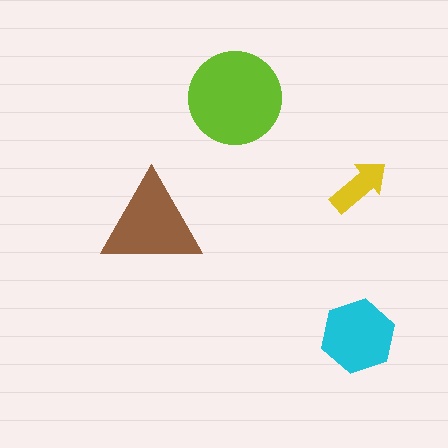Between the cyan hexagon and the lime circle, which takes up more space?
The lime circle.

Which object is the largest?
The lime circle.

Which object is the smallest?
The yellow arrow.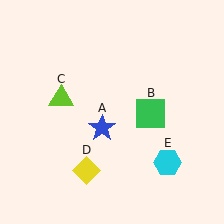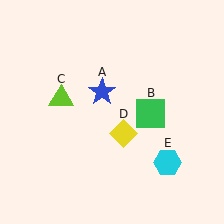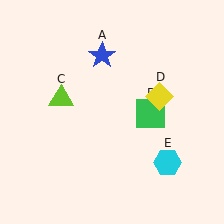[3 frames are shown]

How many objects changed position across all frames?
2 objects changed position: blue star (object A), yellow diamond (object D).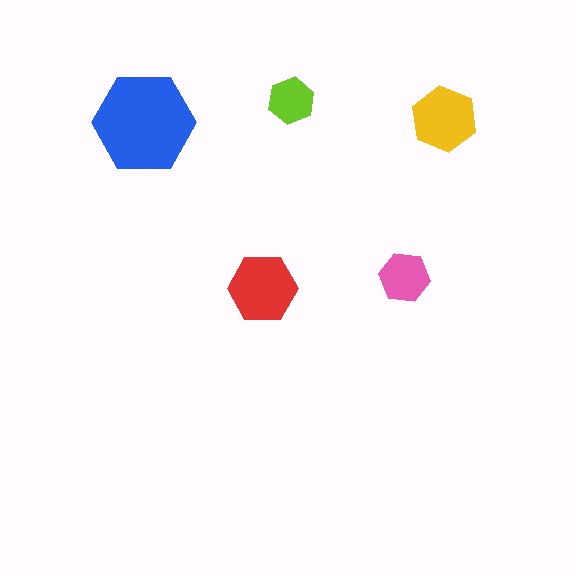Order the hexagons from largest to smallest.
the blue one, the red one, the yellow one, the pink one, the lime one.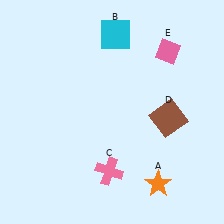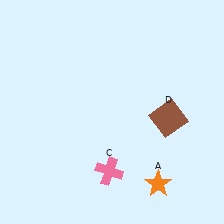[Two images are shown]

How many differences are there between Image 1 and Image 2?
There are 2 differences between the two images.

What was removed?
The pink diamond (E), the cyan square (B) were removed in Image 2.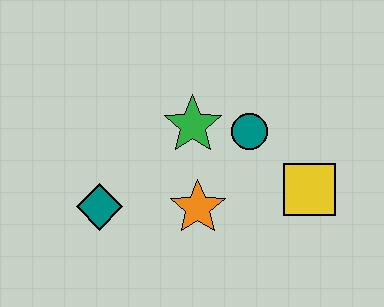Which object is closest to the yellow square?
The teal circle is closest to the yellow square.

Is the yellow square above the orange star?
Yes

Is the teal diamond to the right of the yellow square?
No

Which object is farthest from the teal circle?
The teal diamond is farthest from the teal circle.